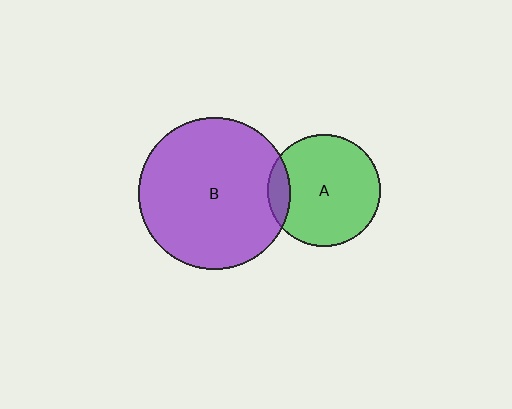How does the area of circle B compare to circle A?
Approximately 1.8 times.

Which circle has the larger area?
Circle B (purple).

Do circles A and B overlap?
Yes.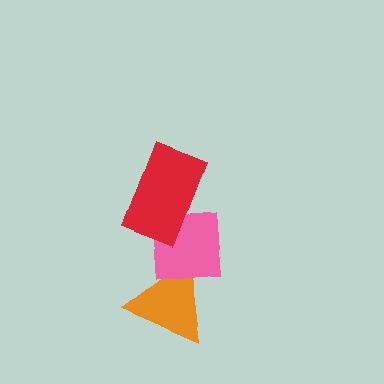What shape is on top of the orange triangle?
The pink square is on top of the orange triangle.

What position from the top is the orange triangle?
The orange triangle is 3rd from the top.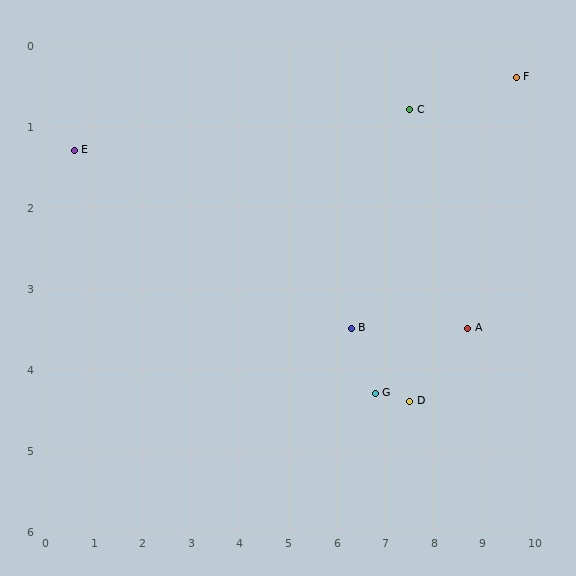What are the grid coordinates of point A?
Point A is at approximately (8.7, 3.5).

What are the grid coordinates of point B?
Point B is at approximately (6.3, 3.5).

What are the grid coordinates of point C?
Point C is at approximately (7.5, 0.8).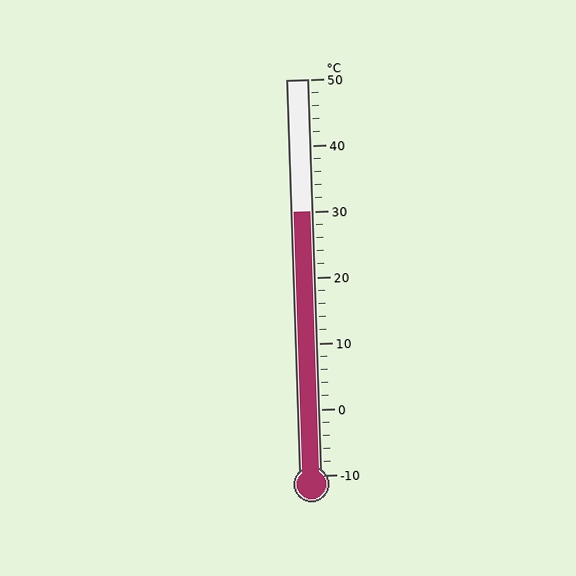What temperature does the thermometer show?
The thermometer shows approximately 30°C.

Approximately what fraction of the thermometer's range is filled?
The thermometer is filled to approximately 65% of its range.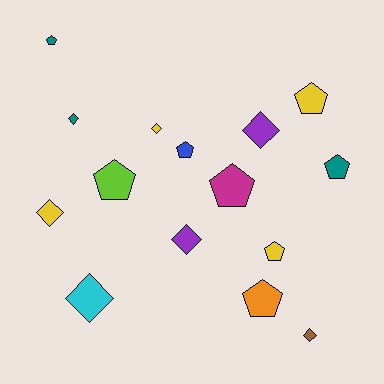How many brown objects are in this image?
There is 1 brown object.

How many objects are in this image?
There are 15 objects.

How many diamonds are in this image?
There are 7 diamonds.